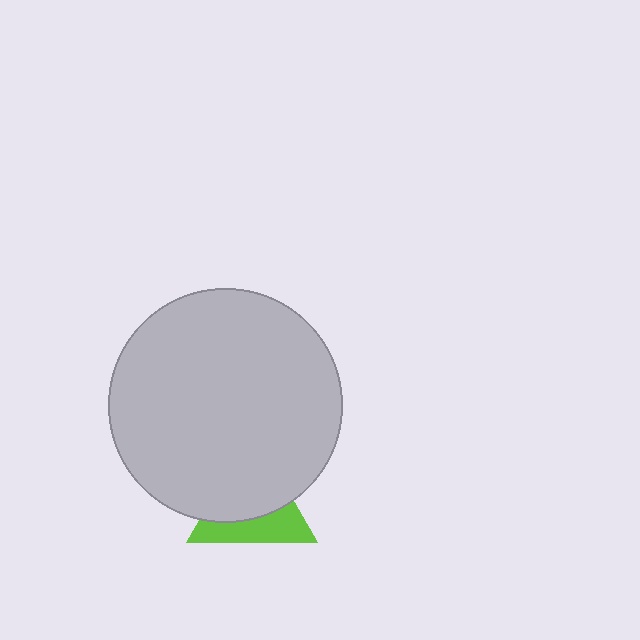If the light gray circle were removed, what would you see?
You would see the complete lime triangle.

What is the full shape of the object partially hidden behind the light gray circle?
The partially hidden object is a lime triangle.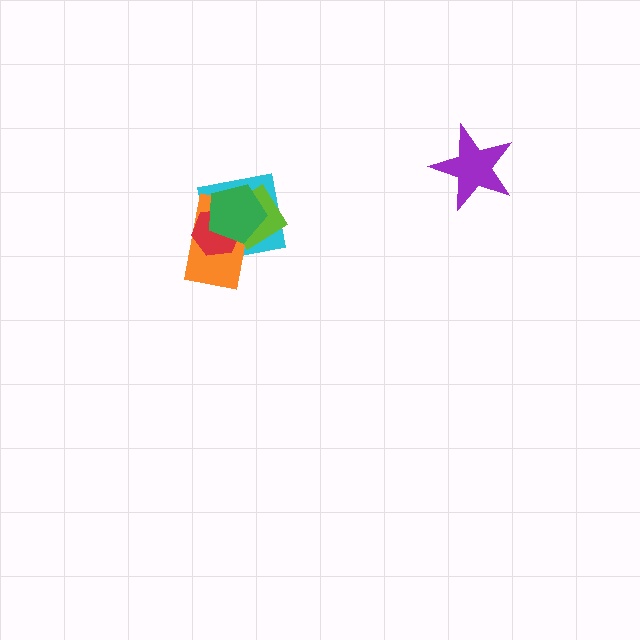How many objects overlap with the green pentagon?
4 objects overlap with the green pentagon.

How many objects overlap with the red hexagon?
4 objects overlap with the red hexagon.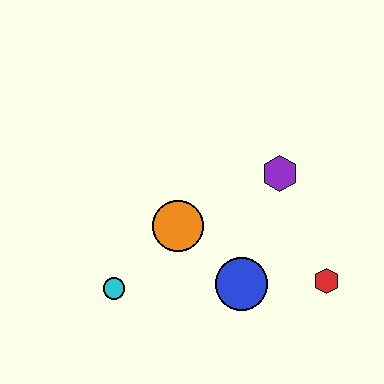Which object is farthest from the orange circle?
The red hexagon is farthest from the orange circle.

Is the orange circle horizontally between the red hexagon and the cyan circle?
Yes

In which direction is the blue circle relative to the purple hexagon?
The blue circle is below the purple hexagon.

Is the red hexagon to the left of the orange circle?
No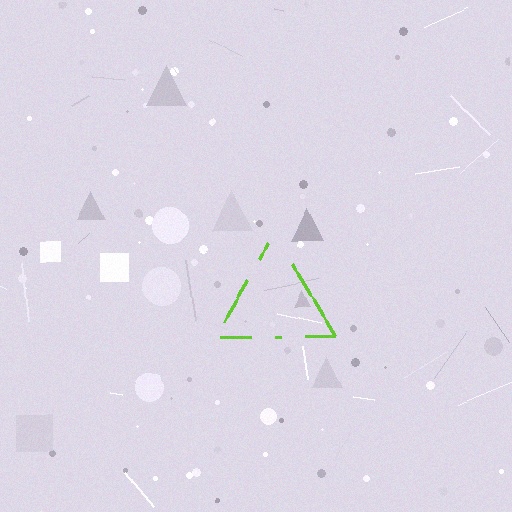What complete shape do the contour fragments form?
The contour fragments form a triangle.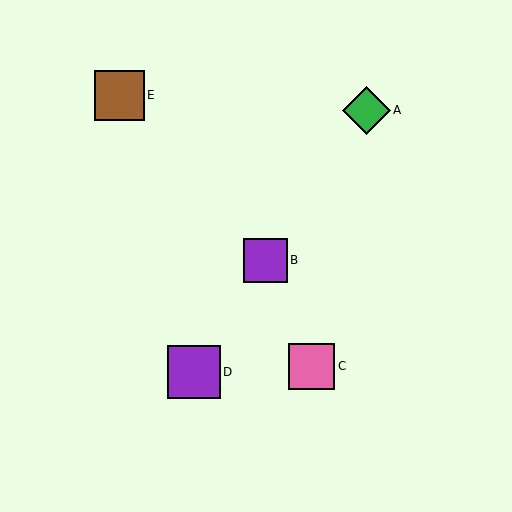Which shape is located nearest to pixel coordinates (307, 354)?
The pink square (labeled C) at (311, 366) is nearest to that location.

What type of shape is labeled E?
Shape E is a brown square.